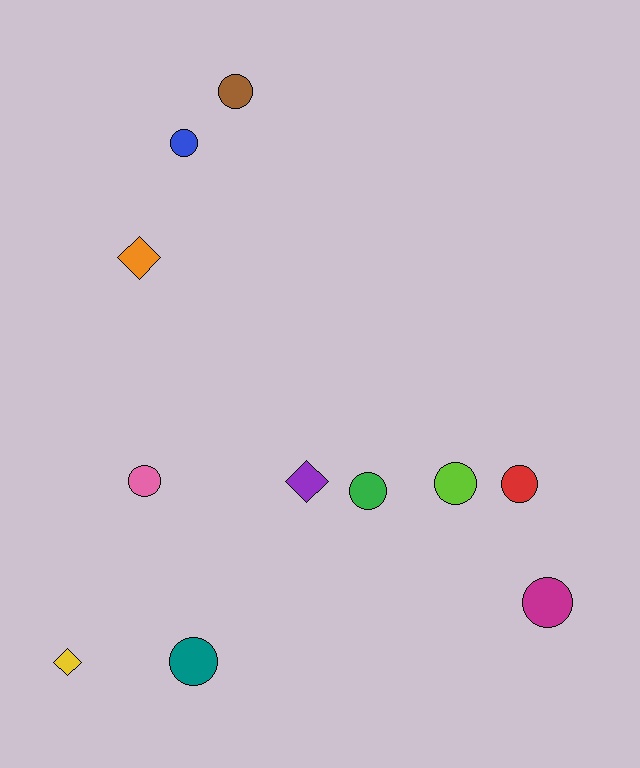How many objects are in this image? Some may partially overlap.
There are 11 objects.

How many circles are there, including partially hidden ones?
There are 8 circles.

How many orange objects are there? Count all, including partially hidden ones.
There is 1 orange object.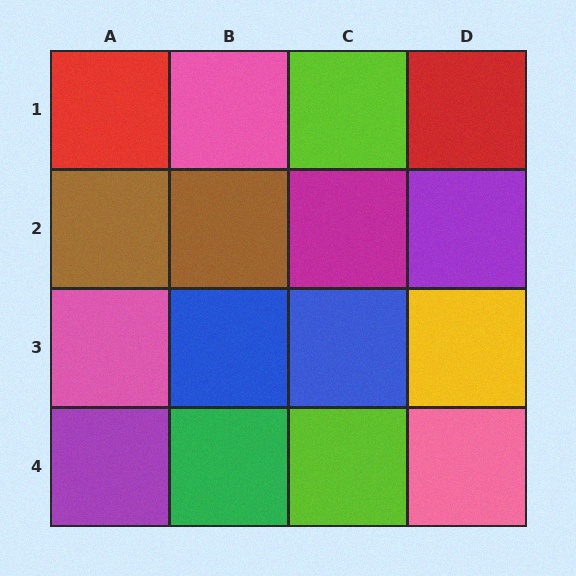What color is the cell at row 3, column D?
Yellow.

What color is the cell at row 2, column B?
Brown.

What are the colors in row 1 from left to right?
Red, pink, lime, red.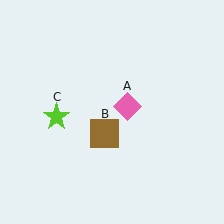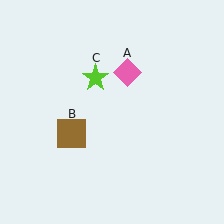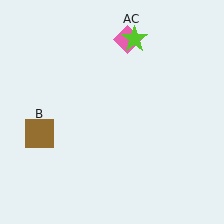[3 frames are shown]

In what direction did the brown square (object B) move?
The brown square (object B) moved left.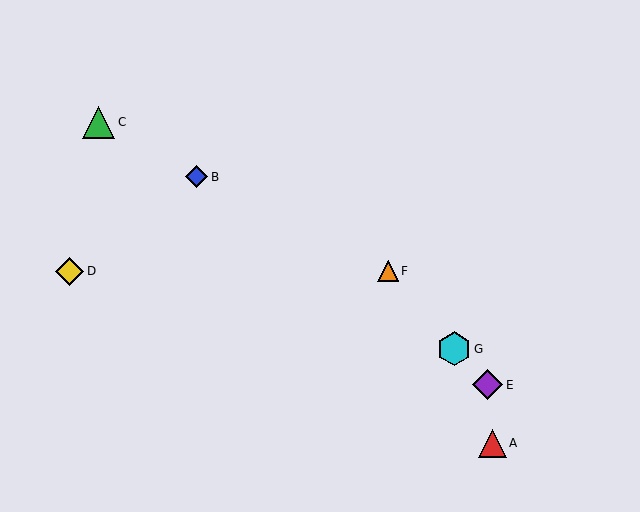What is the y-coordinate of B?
Object B is at y≈177.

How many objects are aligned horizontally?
2 objects (D, F) are aligned horizontally.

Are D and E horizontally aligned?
No, D is at y≈271 and E is at y≈385.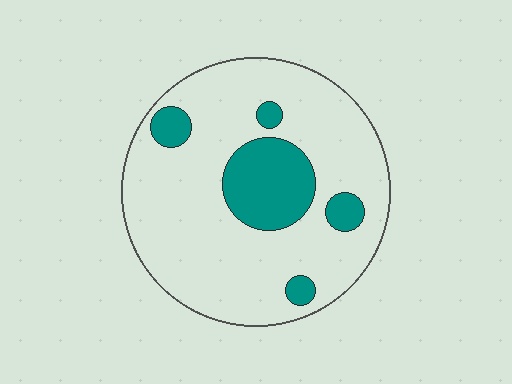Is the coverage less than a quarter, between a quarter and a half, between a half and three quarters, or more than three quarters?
Less than a quarter.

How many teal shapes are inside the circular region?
5.